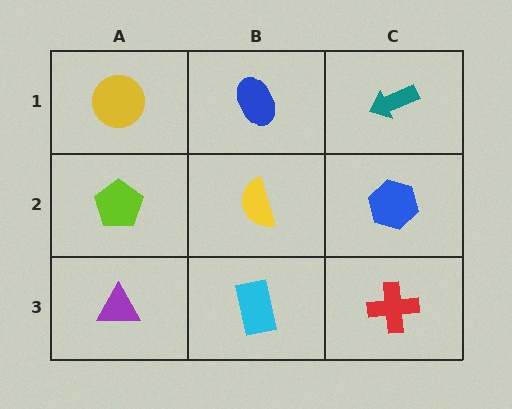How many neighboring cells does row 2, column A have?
3.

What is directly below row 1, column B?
A yellow semicircle.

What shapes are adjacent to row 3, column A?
A lime pentagon (row 2, column A), a cyan rectangle (row 3, column B).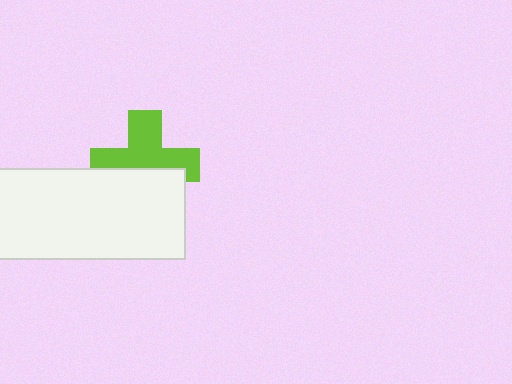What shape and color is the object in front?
The object in front is a white rectangle.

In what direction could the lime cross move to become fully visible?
The lime cross could move up. That would shift it out from behind the white rectangle entirely.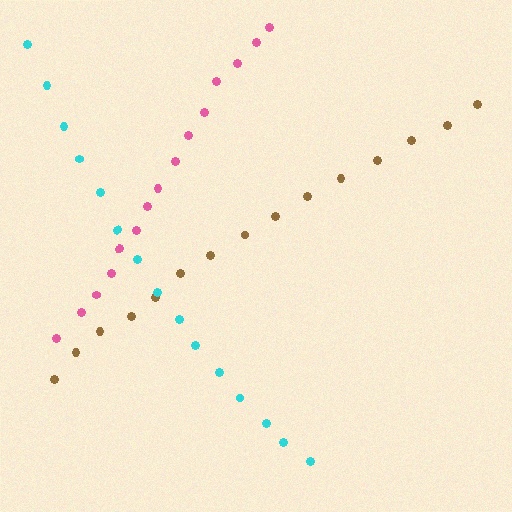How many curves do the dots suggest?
There are 3 distinct paths.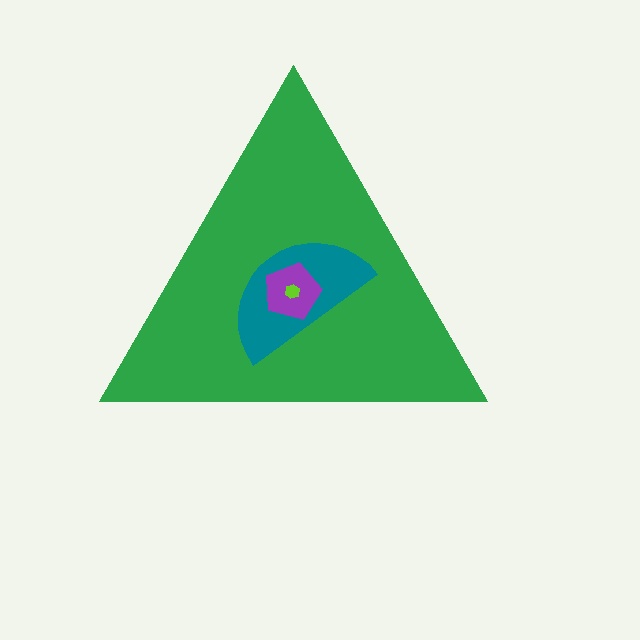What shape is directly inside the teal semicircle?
The purple pentagon.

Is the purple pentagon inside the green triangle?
Yes.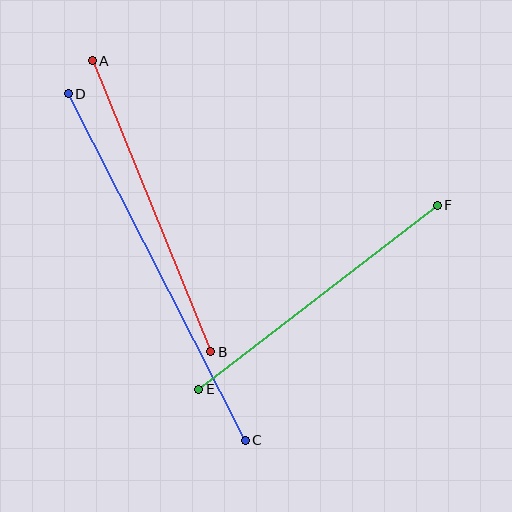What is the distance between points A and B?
The distance is approximately 315 pixels.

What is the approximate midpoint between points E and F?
The midpoint is at approximately (318, 297) pixels.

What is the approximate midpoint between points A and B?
The midpoint is at approximately (152, 206) pixels.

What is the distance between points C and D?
The distance is approximately 389 pixels.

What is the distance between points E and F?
The distance is approximately 301 pixels.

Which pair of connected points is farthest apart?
Points C and D are farthest apart.